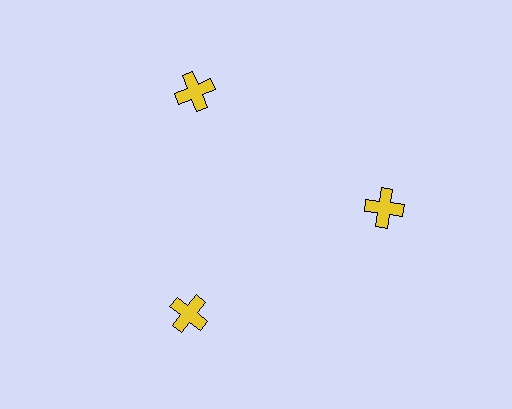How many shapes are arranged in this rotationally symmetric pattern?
There are 3 shapes, arranged in 3 groups of 1.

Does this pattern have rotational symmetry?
Yes, this pattern has 3-fold rotational symmetry. It looks the same after rotating 120 degrees around the center.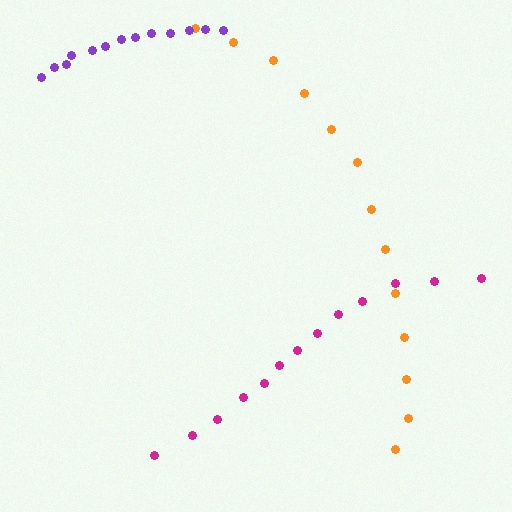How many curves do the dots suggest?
There are 3 distinct paths.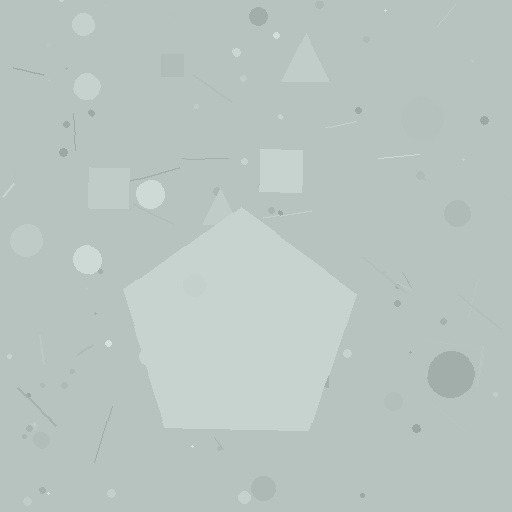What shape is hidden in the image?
A pentagon is hidden in the image.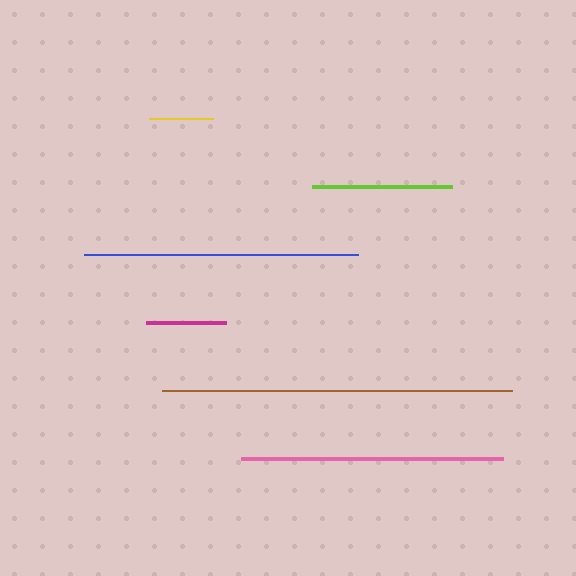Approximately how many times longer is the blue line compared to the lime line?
The blue line is approximately 2.0 times the length of the lime line.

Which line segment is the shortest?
The yellow line is the shortest at approximately 64 pixels.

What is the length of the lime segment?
The lime segment is approximately 140 pixels long.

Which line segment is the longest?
The brown line is the longest at approximately 350 pixels.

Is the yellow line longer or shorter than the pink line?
The pink line is longer than the yellow line.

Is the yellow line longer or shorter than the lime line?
The lime line is longer than the yellow line.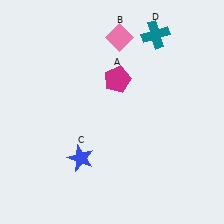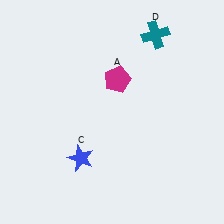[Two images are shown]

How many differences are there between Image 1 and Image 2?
There is 1 difference between the two images.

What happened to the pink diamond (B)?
The pink diamond (B) was removed in Image 2. It was in the top-right area of Image 1.